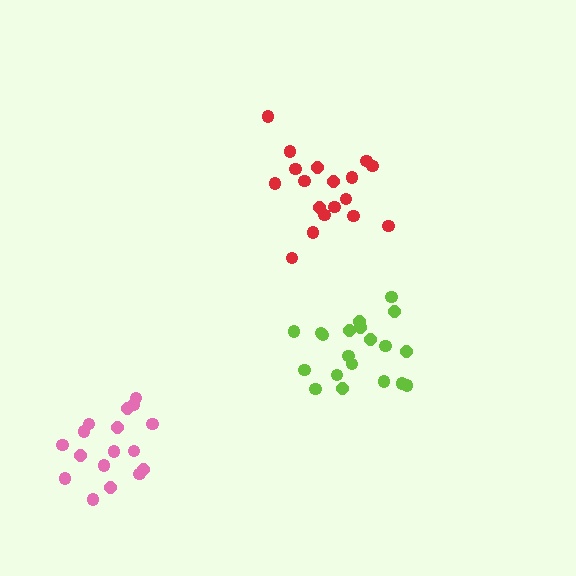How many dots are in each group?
Group 1: 20 dots, Group 2: 17 dots, Group 3: 18 dots (55 total).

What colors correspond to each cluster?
The clusters are colored: lime, pink, red.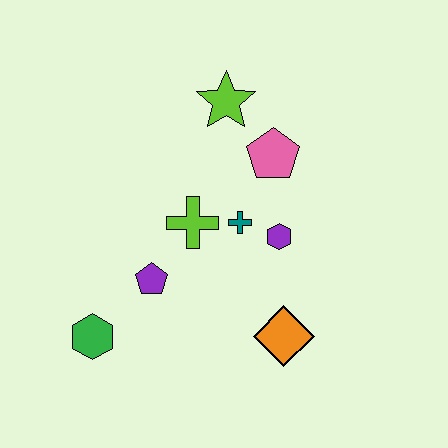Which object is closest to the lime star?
The pink pentagon is closest to the lime star.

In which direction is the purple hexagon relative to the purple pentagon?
The purple hexagon is to the right of the purple pentagon.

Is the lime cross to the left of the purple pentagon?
No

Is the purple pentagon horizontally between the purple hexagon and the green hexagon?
Yes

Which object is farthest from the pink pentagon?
The green hexagon is farthest from the pink pentagon.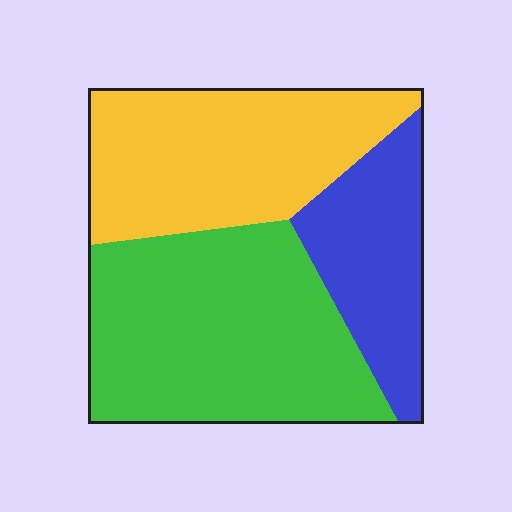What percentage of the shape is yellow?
Yellow covers 35% of the shape.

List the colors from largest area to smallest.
From largest to smallest: green, yellow, blue.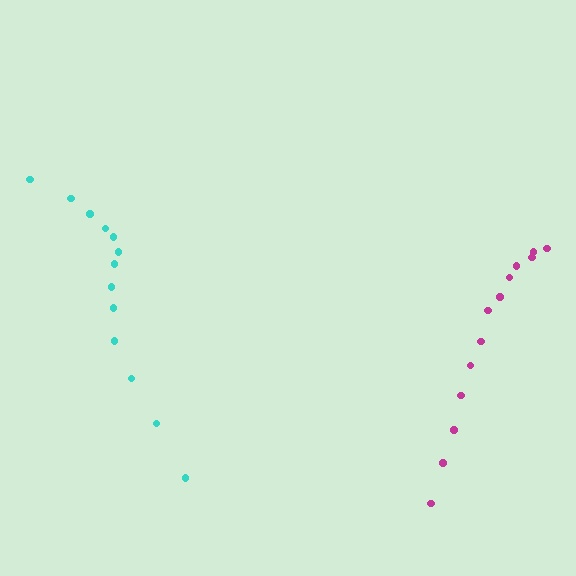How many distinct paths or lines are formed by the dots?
There are 2 distinct paths.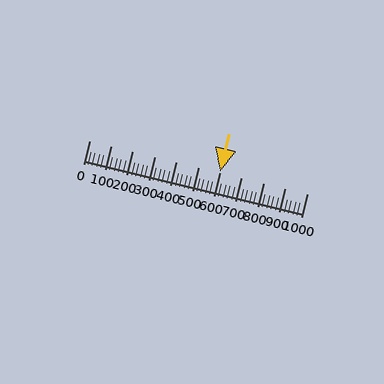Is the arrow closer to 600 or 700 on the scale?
The arrow is closer to 600.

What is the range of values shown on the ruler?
The ruler shows values from 0 to 1000.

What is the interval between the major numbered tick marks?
The major tick marks are spaced 100 units apart.